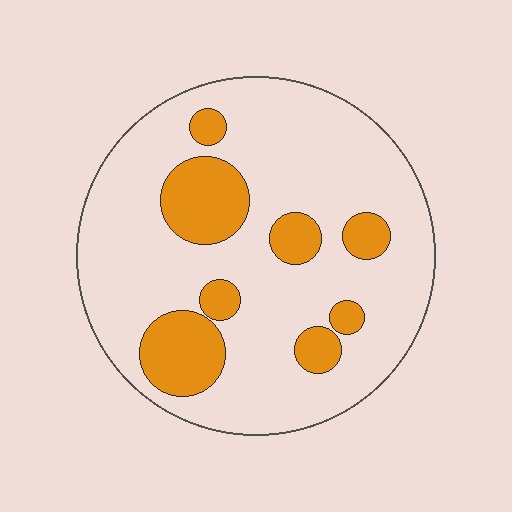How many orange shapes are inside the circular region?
8.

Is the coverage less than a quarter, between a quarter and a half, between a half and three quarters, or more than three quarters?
Less than a quarter.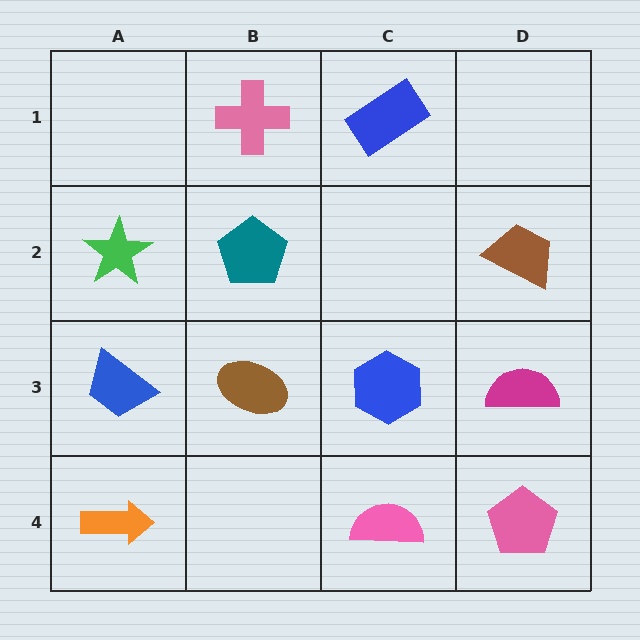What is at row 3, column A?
A blue trapezoid.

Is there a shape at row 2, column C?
No, that cell is empty.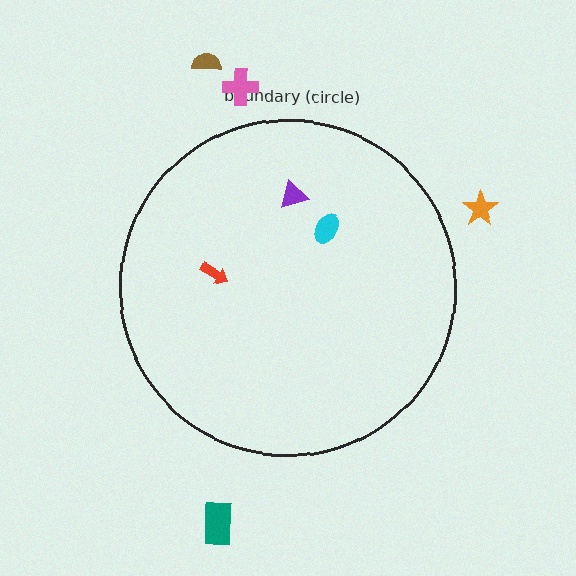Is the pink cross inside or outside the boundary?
Outside.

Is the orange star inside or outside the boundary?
Outside.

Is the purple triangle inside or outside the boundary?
Inside.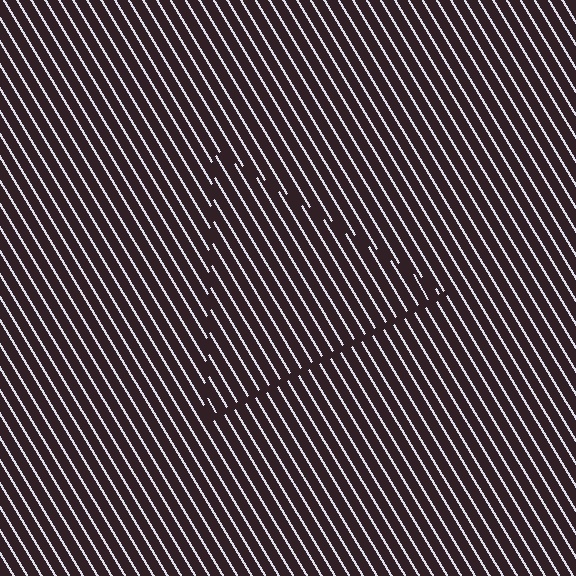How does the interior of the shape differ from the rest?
The interior of the shape contains the same grating, shifted by half a period — the contour is defined by the phase discontinuity where line-ends from the inner and outer gratings abut.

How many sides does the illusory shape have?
3 sides — the line-ends trace a triangle.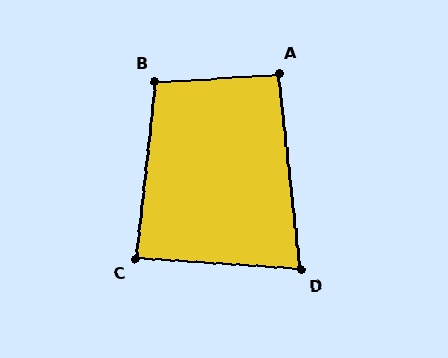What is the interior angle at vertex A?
Approximately 92 degrees (approximately right).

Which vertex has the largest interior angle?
B, at approximately 100 degrees.